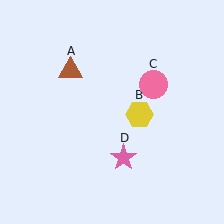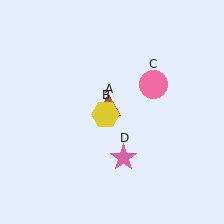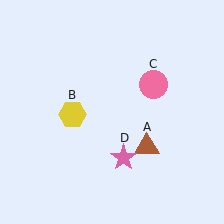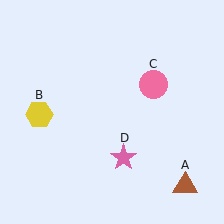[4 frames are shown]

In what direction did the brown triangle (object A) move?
The brown triangle (object A) moved down and to the right.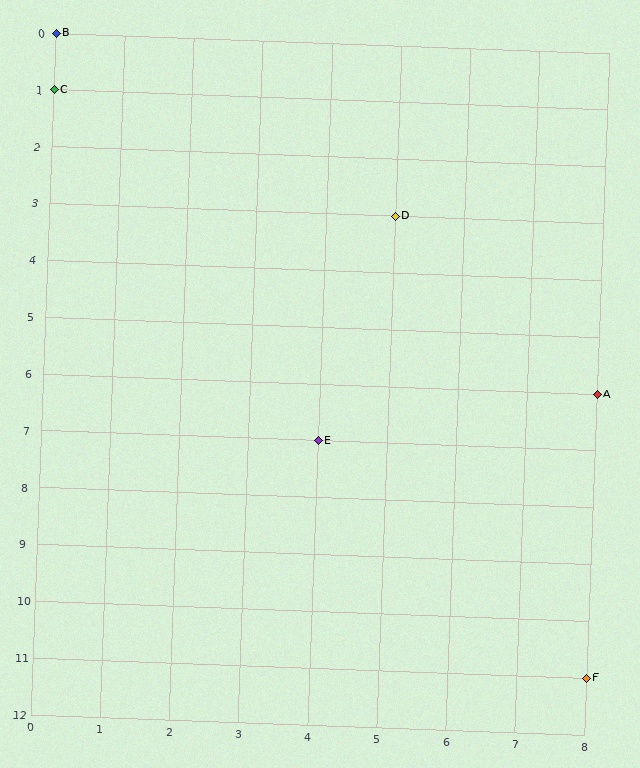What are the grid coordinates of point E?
Point E is at grid coordinates (4, 7).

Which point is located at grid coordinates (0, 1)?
Point C is at (0, 1).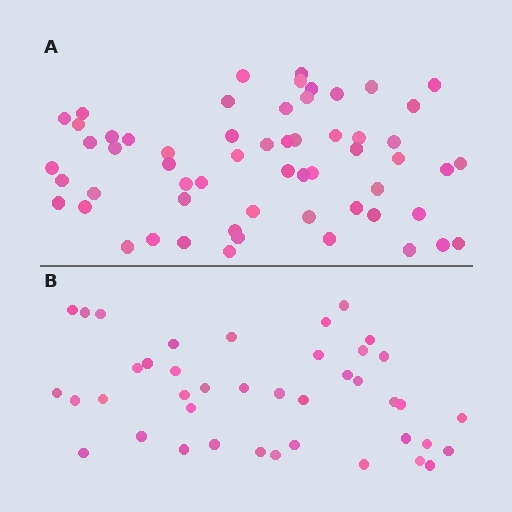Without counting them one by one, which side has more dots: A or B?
Region A (the top region) has more dots.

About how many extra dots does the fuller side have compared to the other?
Region A has approximately 20 more dots than region B.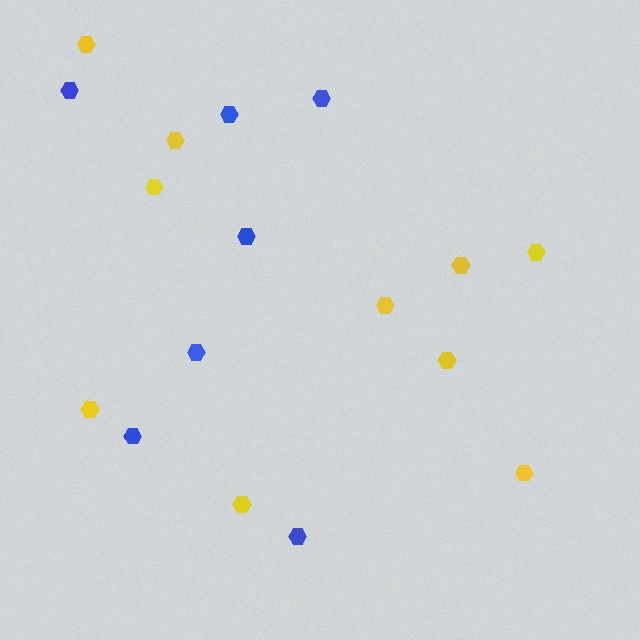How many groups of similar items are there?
There are 2 groups: one group of yellow hexagons (10) and one group of blue hexagons (7).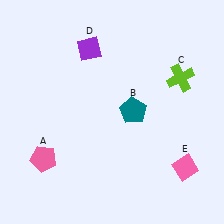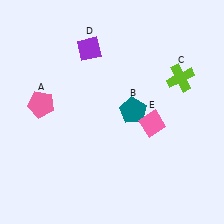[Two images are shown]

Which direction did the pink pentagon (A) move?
The pink pentagon (A) moved up.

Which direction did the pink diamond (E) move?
The pink diamond (E) moved up.